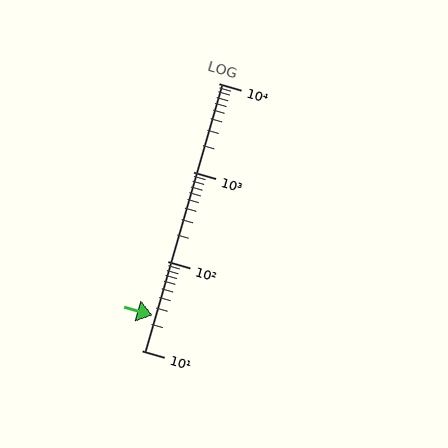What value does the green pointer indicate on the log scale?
The pointer indicates approximately 25.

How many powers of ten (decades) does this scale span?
The scale spans 3 decades, from 10 to 10000.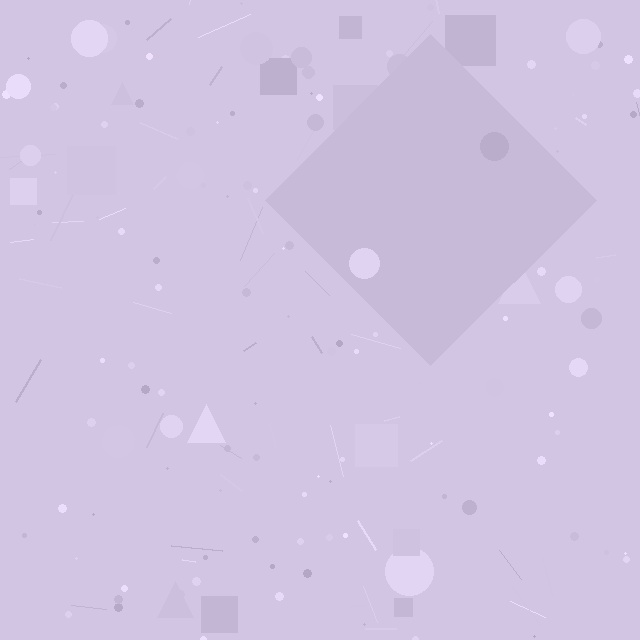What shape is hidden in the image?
A diamond is hidden in the image.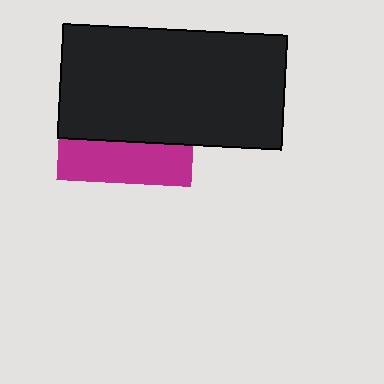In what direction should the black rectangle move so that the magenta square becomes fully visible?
The black rectangle should move up. That is the shortest direction to clear the overlap and leave the magenta square fully visible.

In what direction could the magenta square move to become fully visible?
The magenta square could move down. That would shift it out from behind the black rectangle entirely.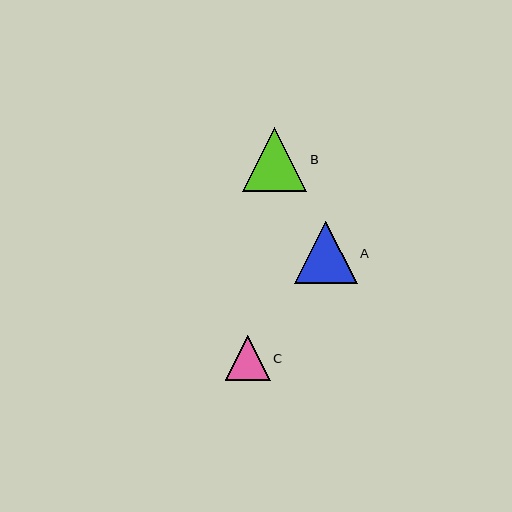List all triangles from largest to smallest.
From largest to smallest: B, A, C.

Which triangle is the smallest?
Triangle C is the smallest with a size of approximately 45 pixels.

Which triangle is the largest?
Triangle B is the largest with a size of approximately 64 pixels.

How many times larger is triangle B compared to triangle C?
Triangle B is approximately 1.4 times the size of triangle C.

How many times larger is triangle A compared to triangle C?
Triangle A is approximately 1.4 times the size of triangle C.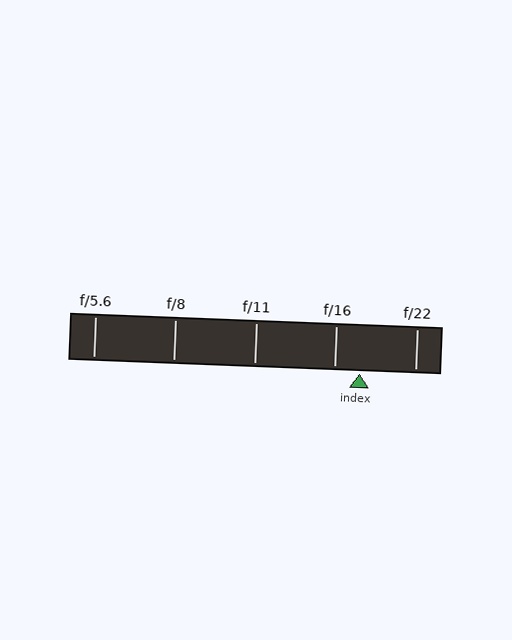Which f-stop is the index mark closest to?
The index mark is closest to f/16.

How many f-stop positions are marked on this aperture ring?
There are 5 f-stop positions marked.